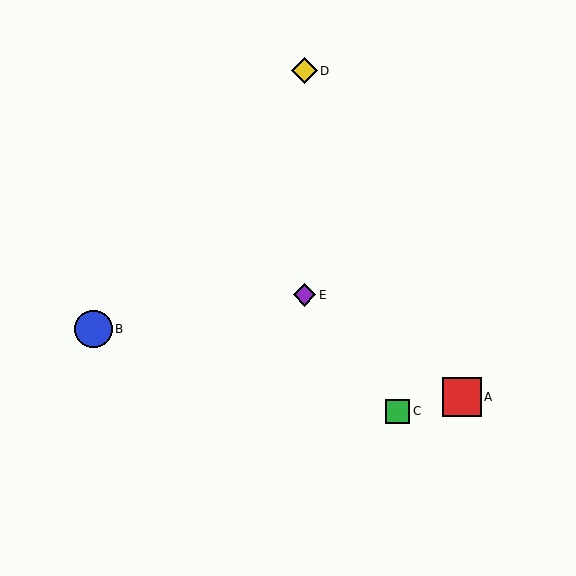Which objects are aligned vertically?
Objects D, E are aligned vertically.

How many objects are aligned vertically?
2 objects (D, E) are aligned vertically.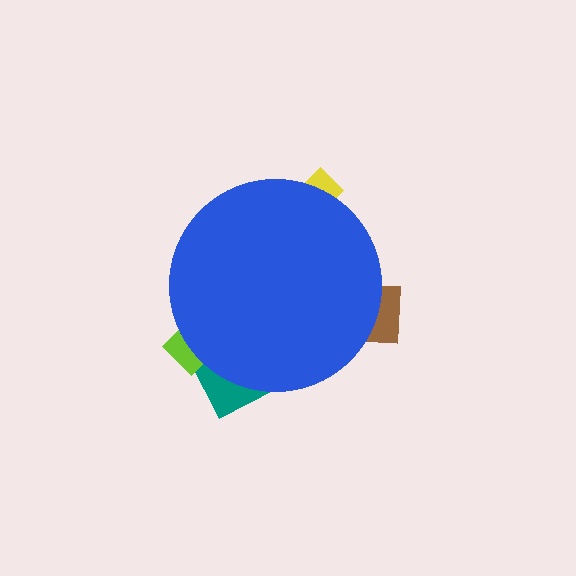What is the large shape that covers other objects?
A blue circle.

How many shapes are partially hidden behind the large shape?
4 shapes are partially hidden.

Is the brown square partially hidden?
Yes, the brown square is partially hidden behind the blue circle.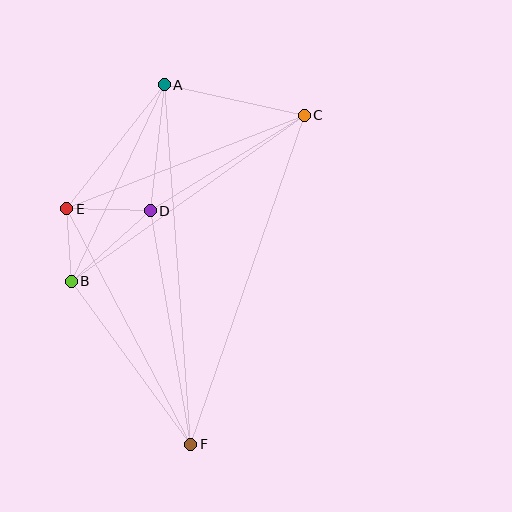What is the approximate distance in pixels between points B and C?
The distance between B and C is approximately 286 pixels.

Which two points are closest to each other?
Points B and E are closest to each other.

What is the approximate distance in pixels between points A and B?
The distance between A and B is approximately 218 pixels.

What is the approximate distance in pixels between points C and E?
The distance between C and E is approximately 255 pixels.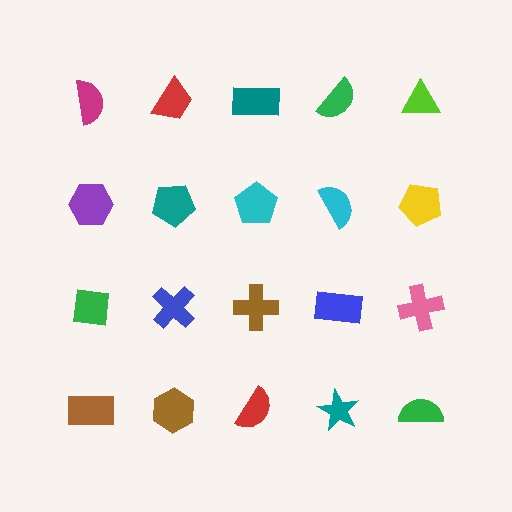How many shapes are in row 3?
5 shapes.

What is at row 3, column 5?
A pink cross.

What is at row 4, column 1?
A brown rectangle.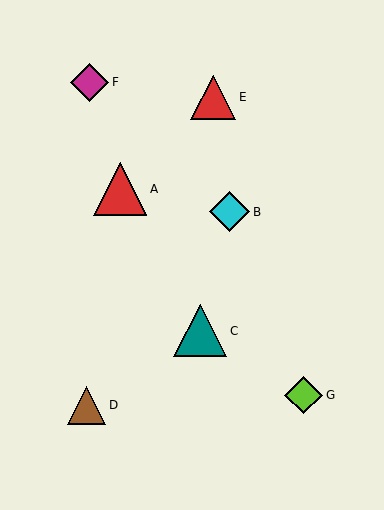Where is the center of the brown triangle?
The center of the brown triangle is at (86, 405).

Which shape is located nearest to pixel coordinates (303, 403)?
The lime diamond (labeled G) at (304, 395) is nearest to that location.